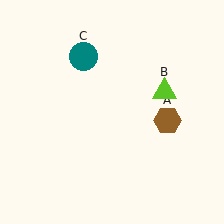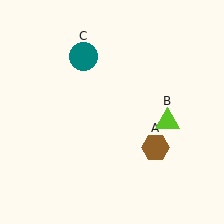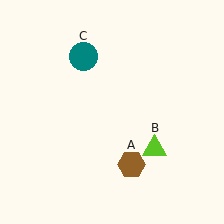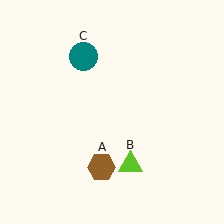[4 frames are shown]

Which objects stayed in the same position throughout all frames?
Teal circle (object C) remained stationary.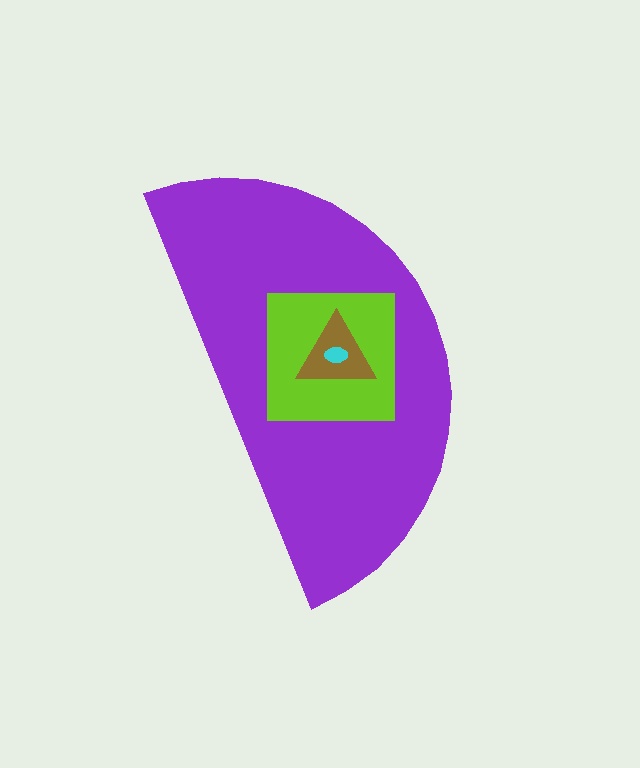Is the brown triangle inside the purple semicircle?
Yes.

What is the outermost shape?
The purple semicircle.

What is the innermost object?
The cyan ellipse.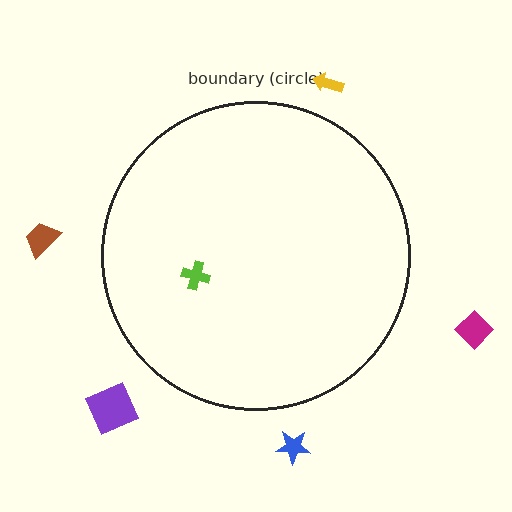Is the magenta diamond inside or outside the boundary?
Outside.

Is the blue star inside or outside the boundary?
Outside.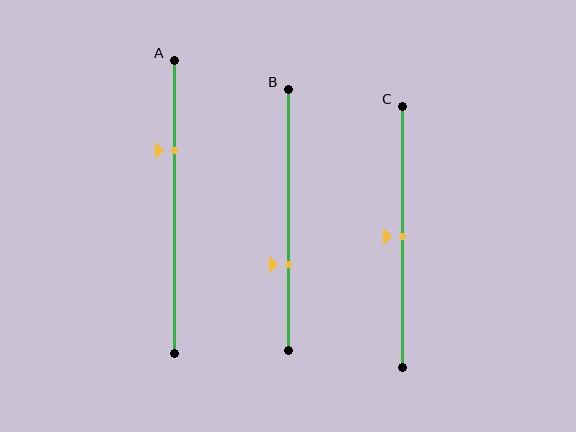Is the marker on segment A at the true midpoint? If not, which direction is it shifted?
No, the marker on segment A is shifted upward by about 19% of the segment length.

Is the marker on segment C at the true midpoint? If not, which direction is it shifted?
Yes, the marker on segment C is at the true midpoint.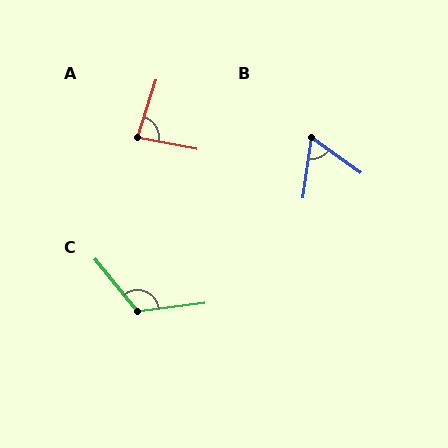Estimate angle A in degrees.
Approximately 83 degrees.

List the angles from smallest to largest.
B (62°), A (83°), C (121°).